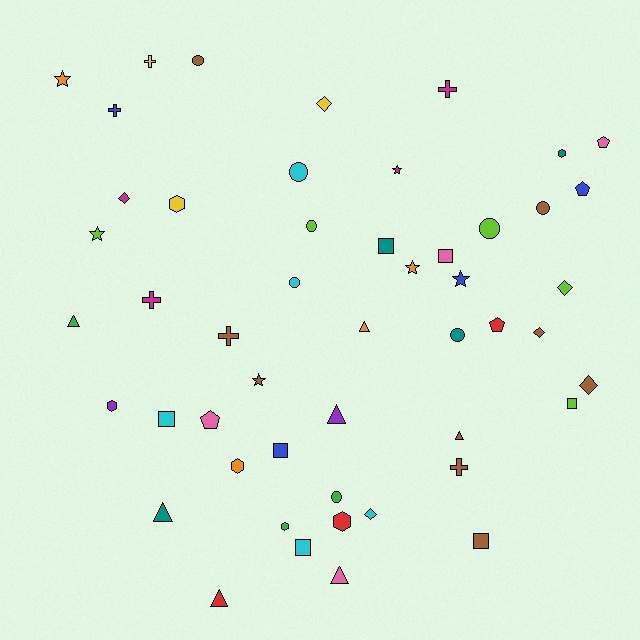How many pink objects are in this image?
There are 4 pink objects.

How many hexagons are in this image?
There are 6 hexagons.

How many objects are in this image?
There are 50 objects.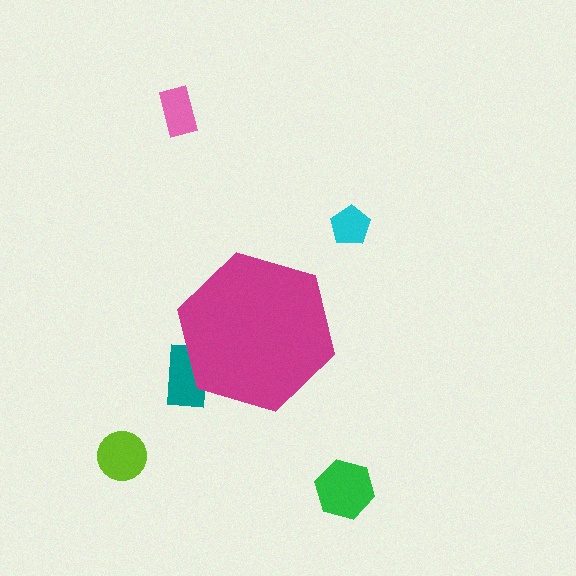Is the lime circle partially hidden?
No, the lime circle is fully visible.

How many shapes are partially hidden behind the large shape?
1 shape is partially hidden.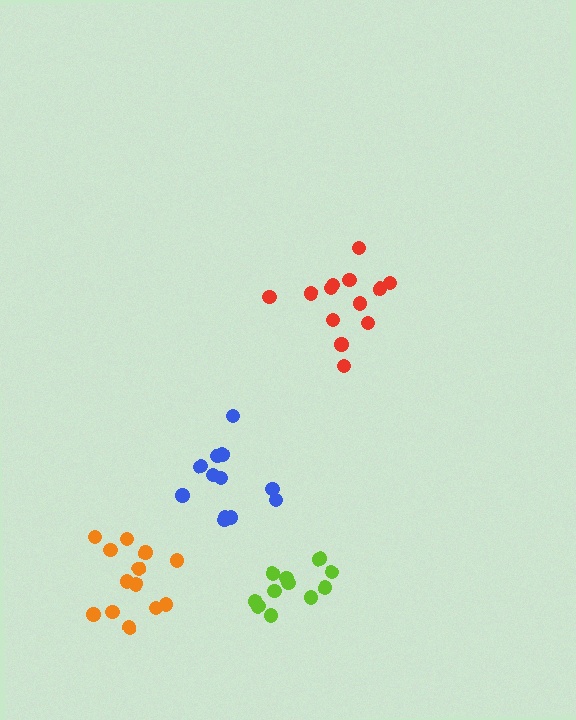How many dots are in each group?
Group 1: 12 dots, Group 2: 13 dots, Group 3: 13 dots, Group 4: 11 dots (49 total).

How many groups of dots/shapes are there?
There are 4 groups.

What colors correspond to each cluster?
The clusters are colored: blue, red, orange, lime.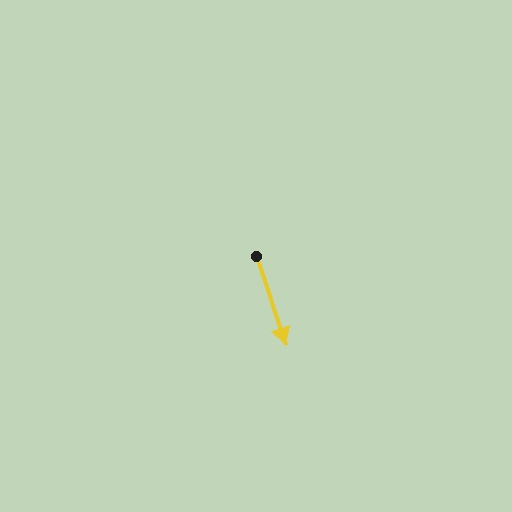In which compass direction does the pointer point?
South.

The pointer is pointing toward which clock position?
Roughly 5 o'clock.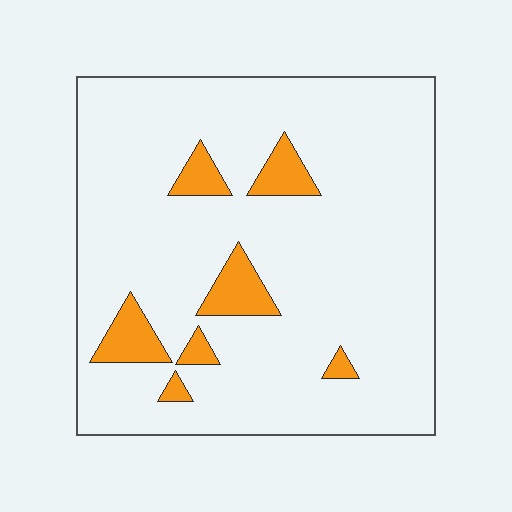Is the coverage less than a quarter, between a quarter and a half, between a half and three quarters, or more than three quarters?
Less than a quarter.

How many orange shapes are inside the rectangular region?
7.